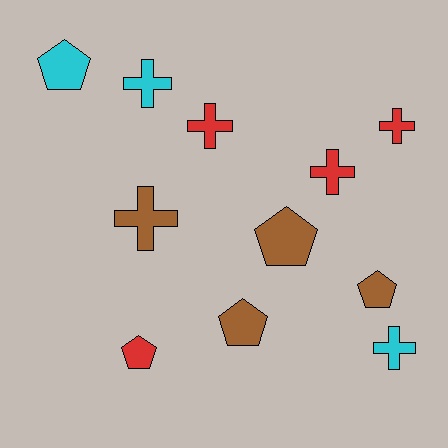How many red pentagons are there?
There is 1 red pentagon.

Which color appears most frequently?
Brown, with 4 objects.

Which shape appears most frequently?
Cross, with 6 objects.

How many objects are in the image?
There are 11 objects.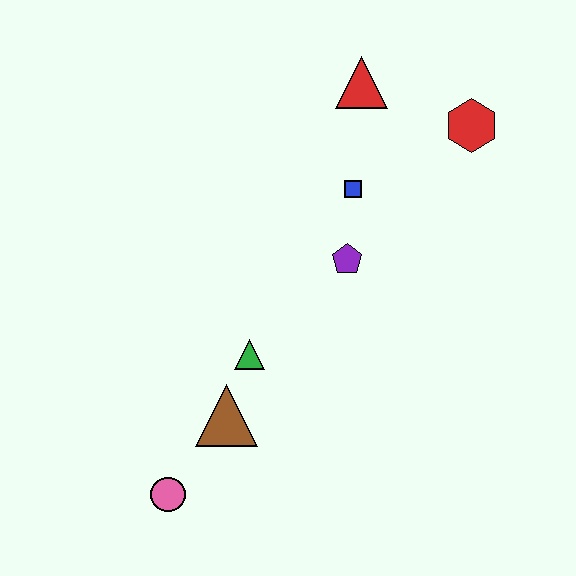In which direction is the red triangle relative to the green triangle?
The red triangle is above the green triangle.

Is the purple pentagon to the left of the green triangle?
No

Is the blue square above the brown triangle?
Yes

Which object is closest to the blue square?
The purple pentagon is closest to the blue square.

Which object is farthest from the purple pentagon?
The pink circle is farthest from the purple pentagon.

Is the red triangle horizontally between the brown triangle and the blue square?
No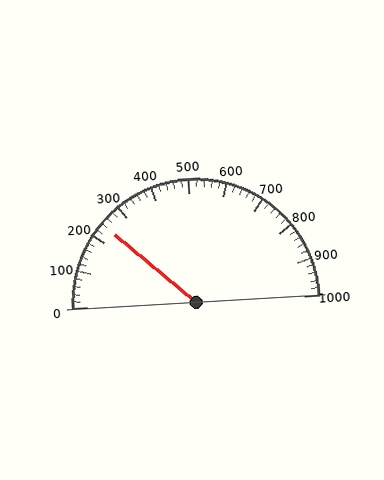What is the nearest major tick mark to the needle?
The nearest major tick mark is 200.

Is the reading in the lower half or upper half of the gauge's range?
The reading is in the lower half of the range (0 to 1000).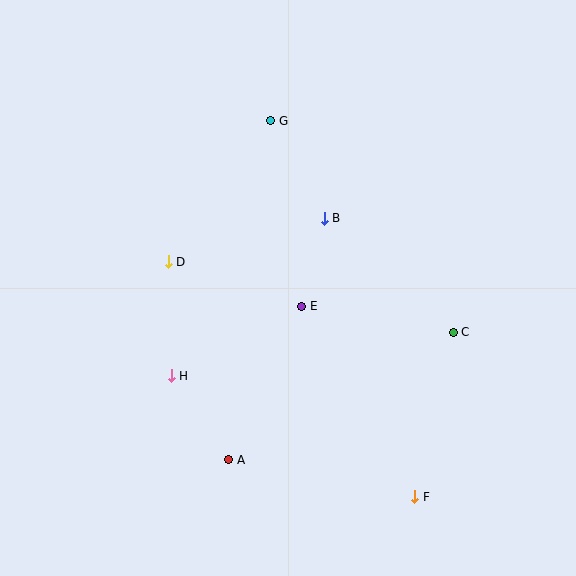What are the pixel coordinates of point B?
Point B is at (324, 218).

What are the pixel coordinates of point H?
Point H is at (171, 376).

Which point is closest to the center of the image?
Point E at (302, 307) is closest to the center.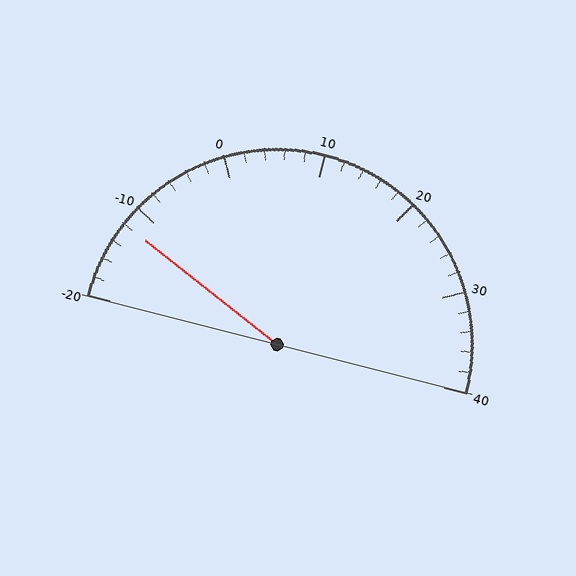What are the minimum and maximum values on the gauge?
The gauge ranges from -20 to 40.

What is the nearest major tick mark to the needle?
The nearest major tick mark is -10.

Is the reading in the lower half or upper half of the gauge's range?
The reading is in the lower half of the range (-20 to 40).